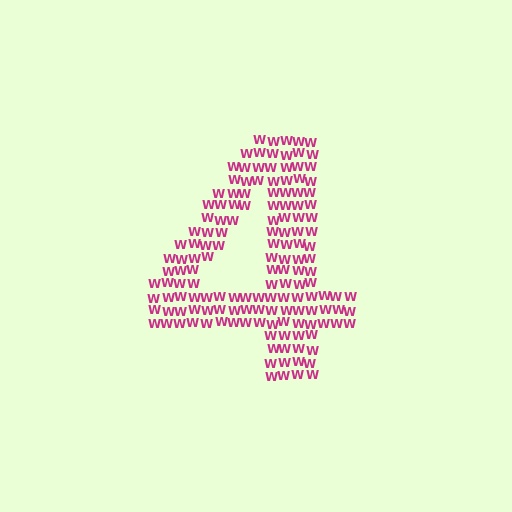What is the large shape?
The large shape is the digit 4.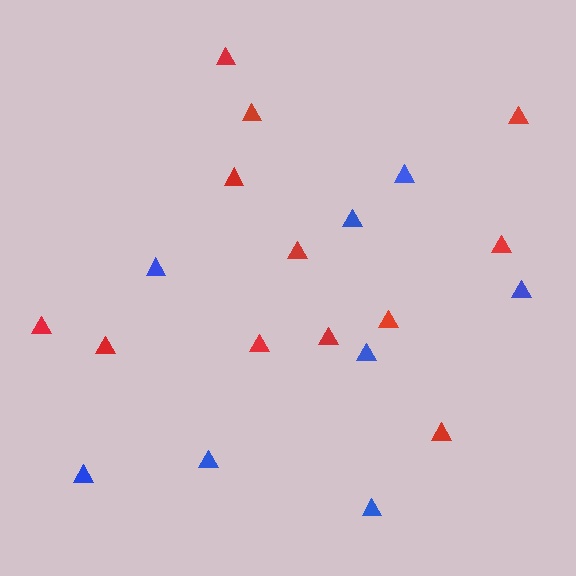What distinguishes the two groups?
There are 2 groups: one group of red triangles (12) and one group of blue triangles (8).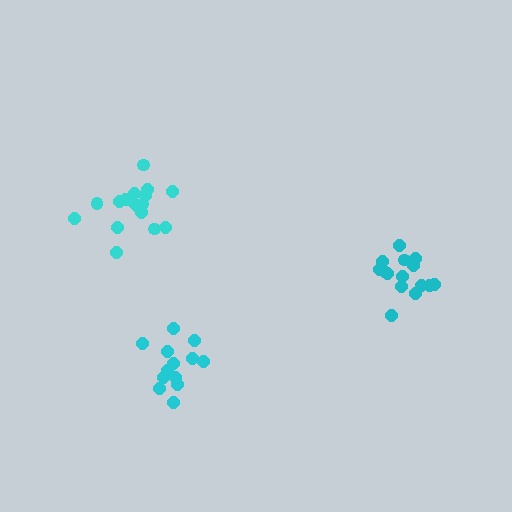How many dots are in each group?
Group 1: 17 dots, Group 2: 14 dots, Group 3: 15 dots (46 total).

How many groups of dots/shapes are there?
There are 3 groups.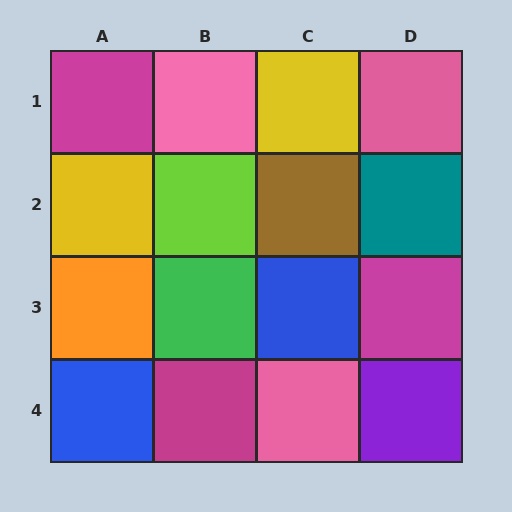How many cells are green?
1 cell is green.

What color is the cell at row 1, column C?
Yellow.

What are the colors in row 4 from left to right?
Blue, magenta, pink, purple.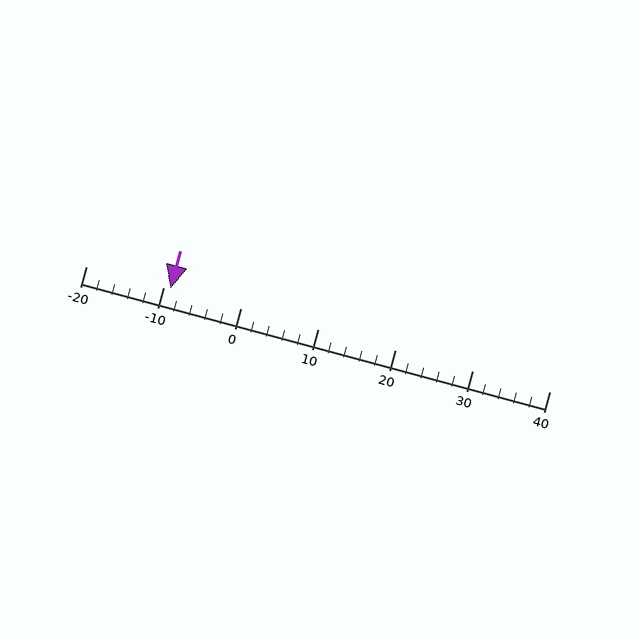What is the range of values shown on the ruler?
The ruler shows values from -20 to 40.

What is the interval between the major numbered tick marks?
The major tick marks are spaced 10 units apart.